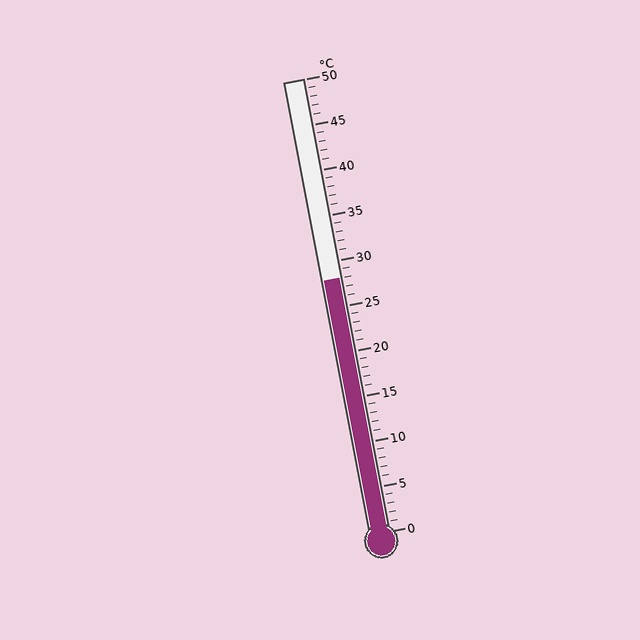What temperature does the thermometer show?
The thermometer shows approximately 28°C.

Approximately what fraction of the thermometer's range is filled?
The thermometer is filled to approximately 55% of its range.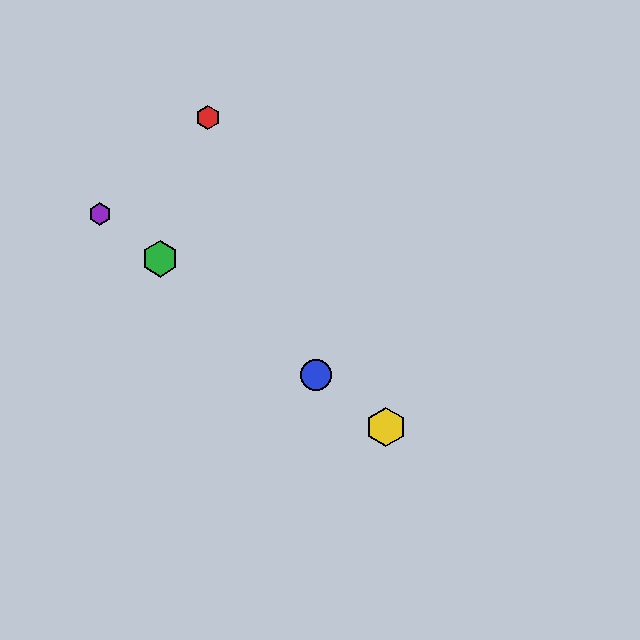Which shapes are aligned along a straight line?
The blue circle, the green hexagon, the yellow hexagon, the purple hexagon are aligned along a straight line.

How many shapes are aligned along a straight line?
4 shapes (the blue circle, the green hexagon, the yellow hexagon, the purple hexagon) are aligned along a straight line.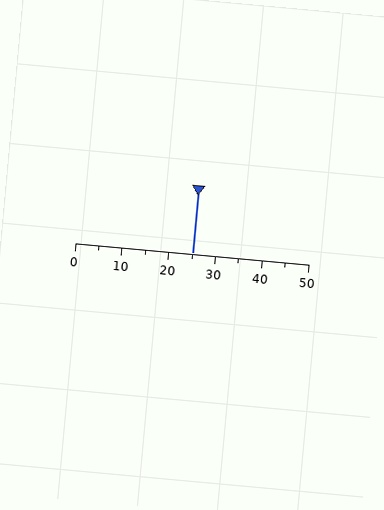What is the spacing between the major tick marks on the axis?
The major ticks are spaced 10 apart.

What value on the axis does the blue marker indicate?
The marker indicates approximately 25.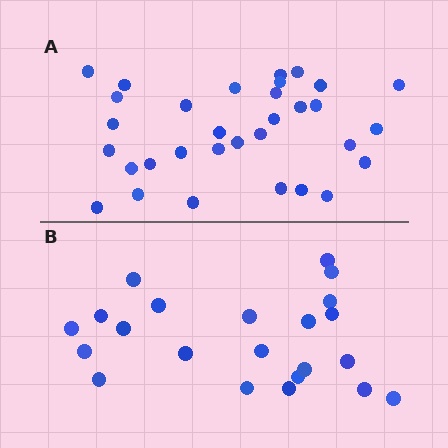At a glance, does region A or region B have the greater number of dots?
Region A (the top region) has more dots.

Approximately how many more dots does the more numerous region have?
Region A has roughly 10 or so more dots than region B.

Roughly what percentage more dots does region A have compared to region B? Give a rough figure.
About 45% more.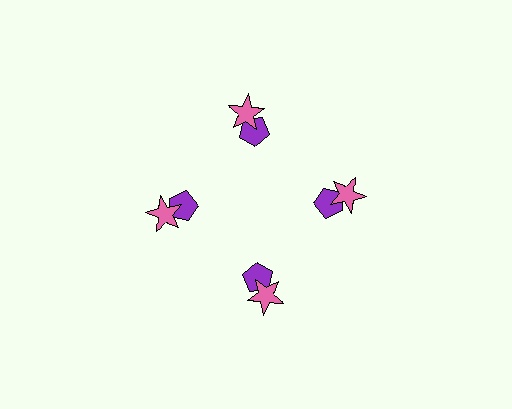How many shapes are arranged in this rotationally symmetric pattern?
There are 8 shapes, arranged in 4 groups of 2.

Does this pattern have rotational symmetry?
Yes, this pattern has 4-fold rotational symmetry. It looks the same after rotating 90 degrees around the center.